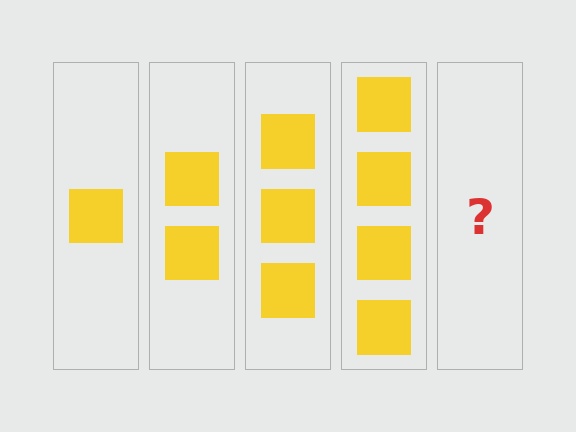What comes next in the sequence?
The next element should be 5 squares.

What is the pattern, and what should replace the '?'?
The pattern is that each step adds one more square. The '?' should be 5 squares.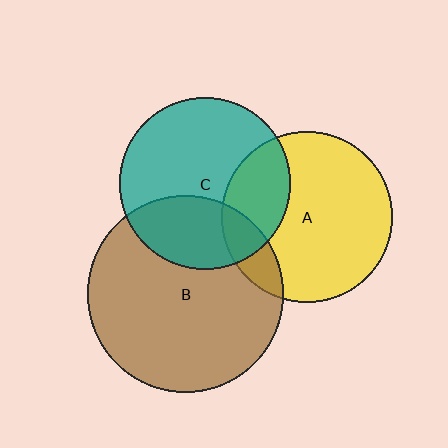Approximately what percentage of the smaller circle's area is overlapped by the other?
Approximately 15%.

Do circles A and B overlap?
Yes.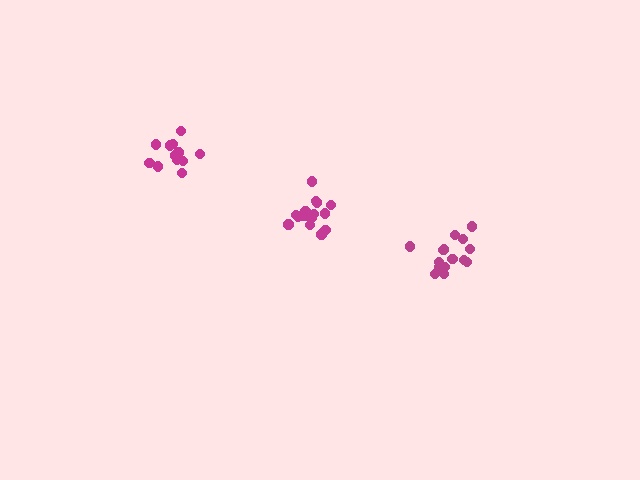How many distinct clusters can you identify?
There are 3 distinct clusters.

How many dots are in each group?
Group 1: 16 dots, Group 2: 14 dots, Group 3: 16 dots (46 total).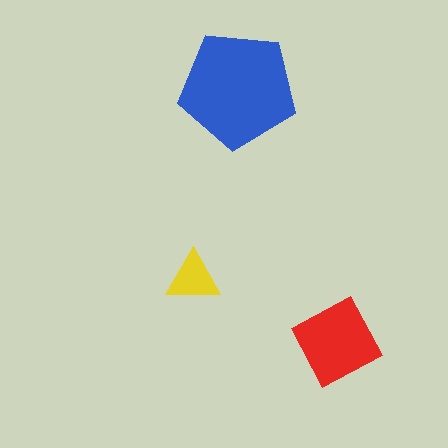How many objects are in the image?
There are 3 objects in the image.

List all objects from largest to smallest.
The blue pentagon, the red diamond, the yellow triangle.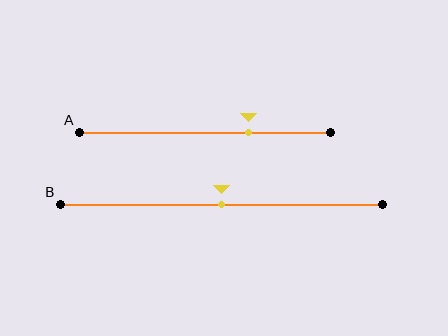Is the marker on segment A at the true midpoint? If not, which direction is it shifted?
No, the marker on segment A is shifted to the right by about 17% of the segment length.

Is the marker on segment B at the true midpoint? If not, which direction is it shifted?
Yes, the marker on segment B is at the true midpoint.